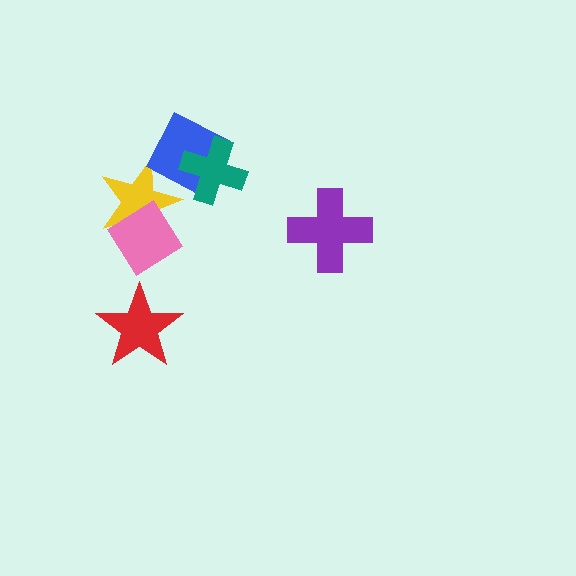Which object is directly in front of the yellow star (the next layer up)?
The pink diamond is directly in front of the yellow star.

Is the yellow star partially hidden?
Yes, it is partially covered by another shape.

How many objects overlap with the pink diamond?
1 object overlaps with the pink diamond.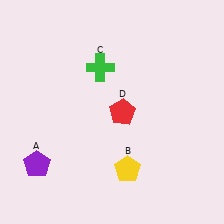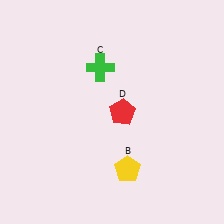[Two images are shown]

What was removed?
The purple pentagon (A) was removed in Image 2.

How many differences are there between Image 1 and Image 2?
There is 1 difference between the two images.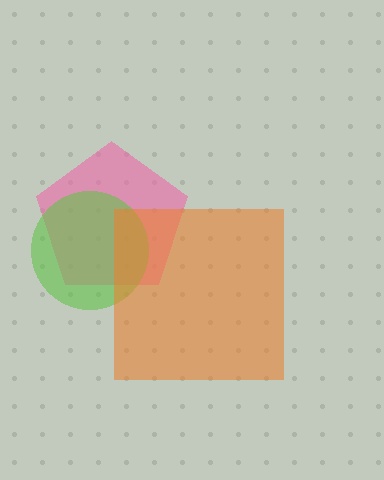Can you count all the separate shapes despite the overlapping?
Yes, there are 3 separate shapes.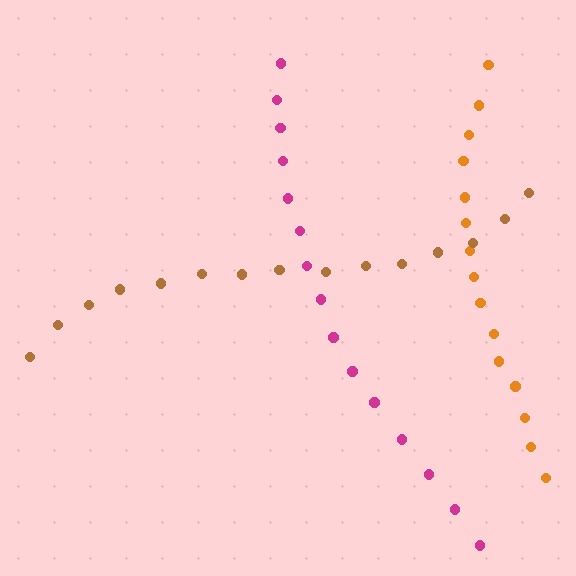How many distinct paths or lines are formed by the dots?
There are 3 distinct paths.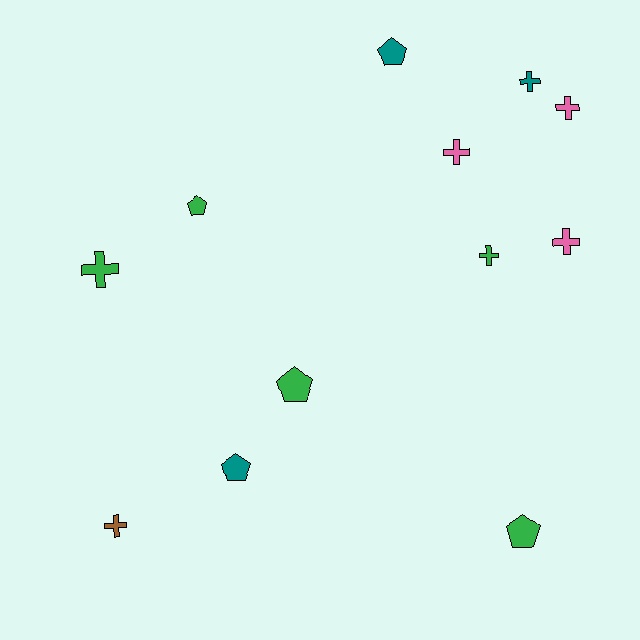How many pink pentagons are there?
There are no pink pentagons.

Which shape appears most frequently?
Cross, with 7 objects.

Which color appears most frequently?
Green, with 5 objects.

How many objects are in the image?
There are 12 objects.